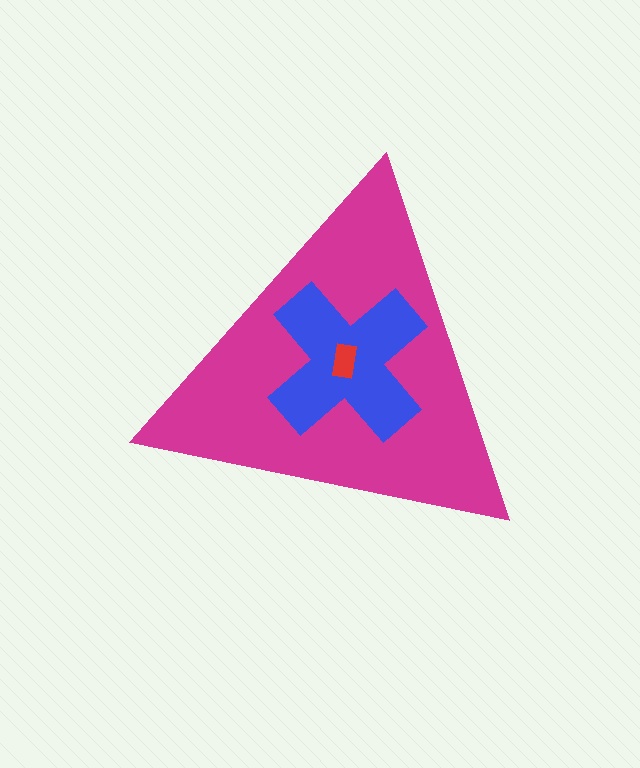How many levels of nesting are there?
3.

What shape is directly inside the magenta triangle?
The blue cross.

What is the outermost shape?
The magenta triangle.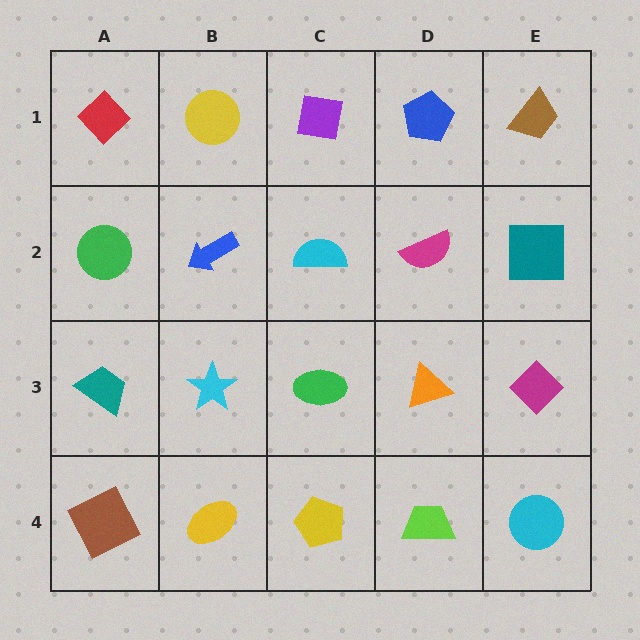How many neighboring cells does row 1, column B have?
3.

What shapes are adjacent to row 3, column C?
A cyan semicircle (row 2, column C), a yellow pentagon (row 4, column C), a cyan star (row 3, column B), an orange triangle (row 3, column D).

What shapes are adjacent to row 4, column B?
A cyan star (row 3, column B), a brown square (row 4, column A), a yellow pentagon (row 4, column C).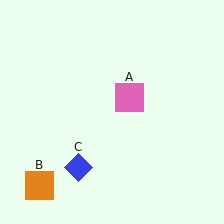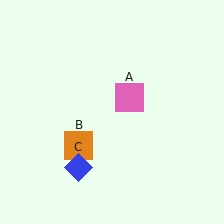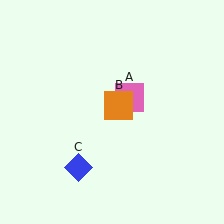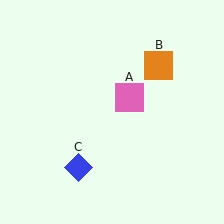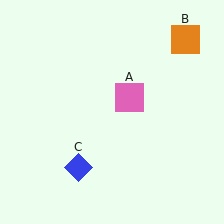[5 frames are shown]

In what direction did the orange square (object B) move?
The orange square (object B) moved up and to the right.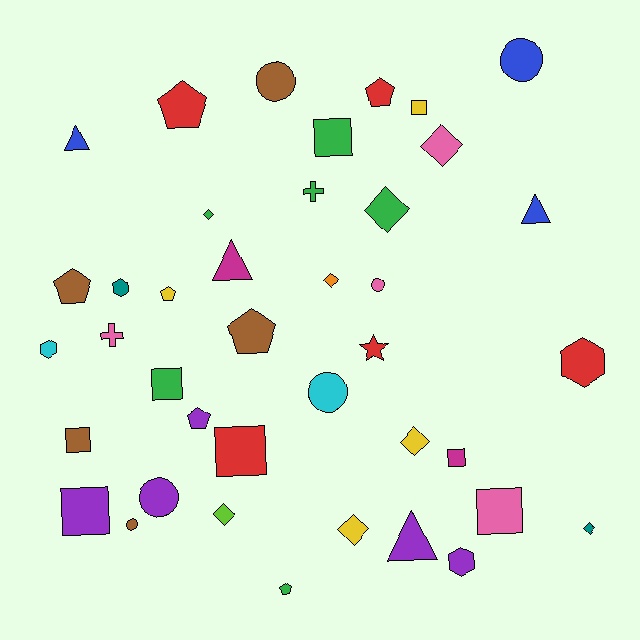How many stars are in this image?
There is 1 star.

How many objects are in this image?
There are 40 objects.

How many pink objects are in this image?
There are 4 pink objects.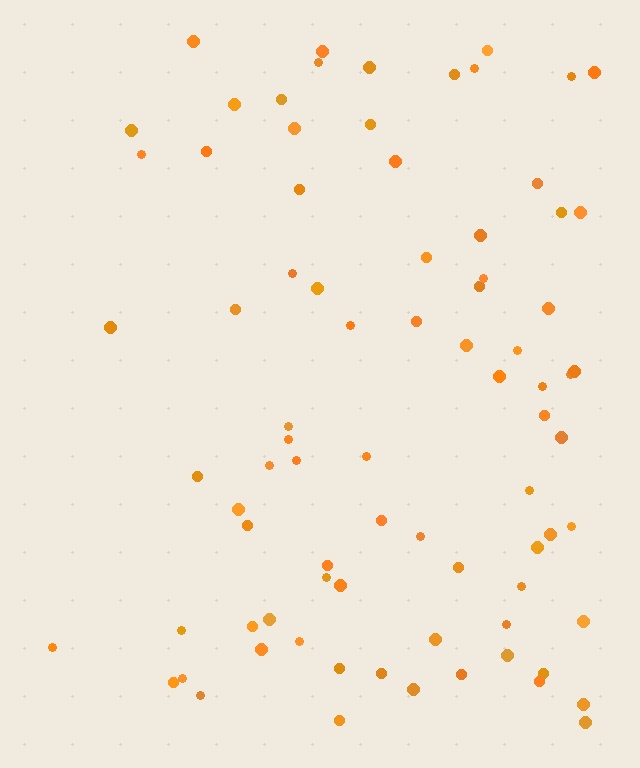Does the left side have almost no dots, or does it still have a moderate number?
Still a moderate number, just noticeably fewer than the right.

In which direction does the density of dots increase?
From left to right, with the right side densest.